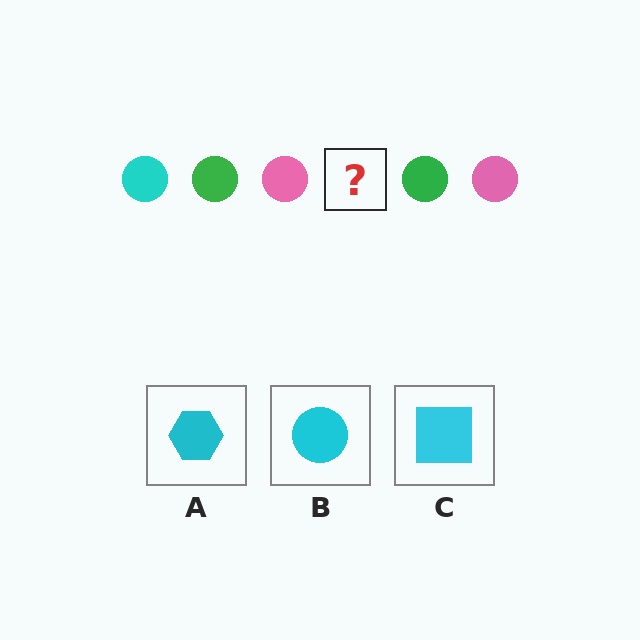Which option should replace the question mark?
Option B.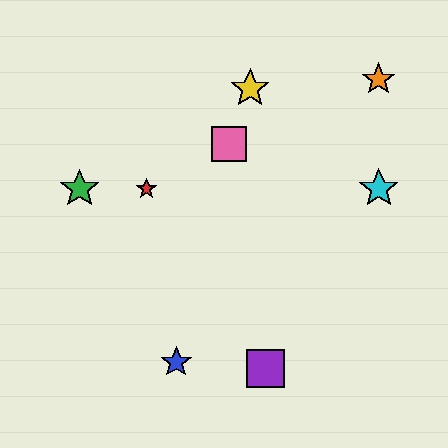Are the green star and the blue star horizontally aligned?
No, the green star is at y≈189 and the blue star is at y≈362.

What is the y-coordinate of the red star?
The red star is at y≈189.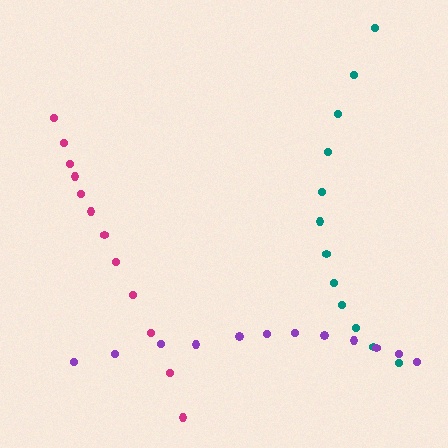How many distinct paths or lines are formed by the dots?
There are 3 distinct paths.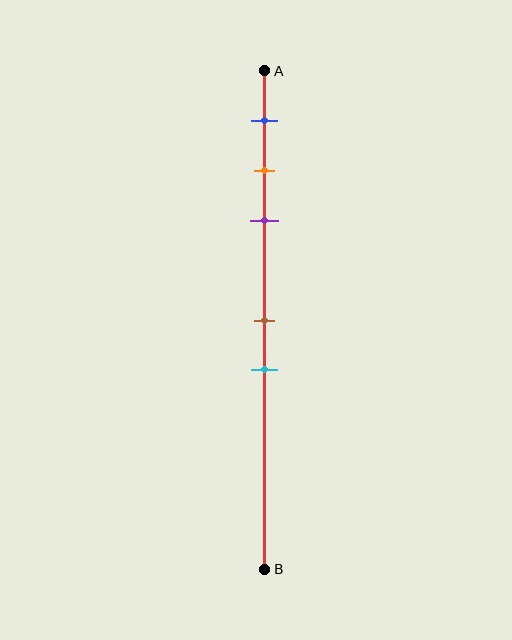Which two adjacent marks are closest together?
The orange and purple marks are the closest adjacent pair.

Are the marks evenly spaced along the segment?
No, the marks are not evenly spaced.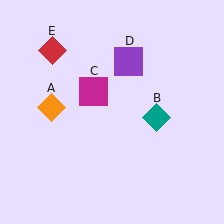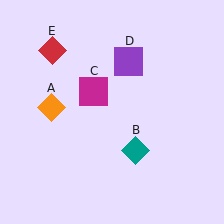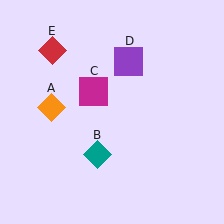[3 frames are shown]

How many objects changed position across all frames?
1 object changed position: teal diamond (object B).